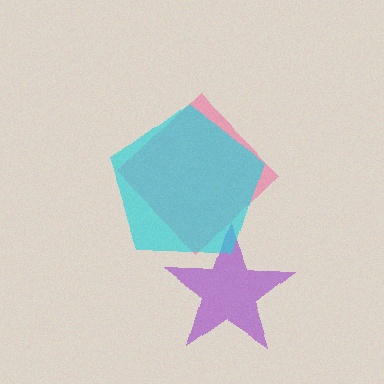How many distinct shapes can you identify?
There are 3 distinct shapes: a purple star, a pink diamond, a cyan pentagon.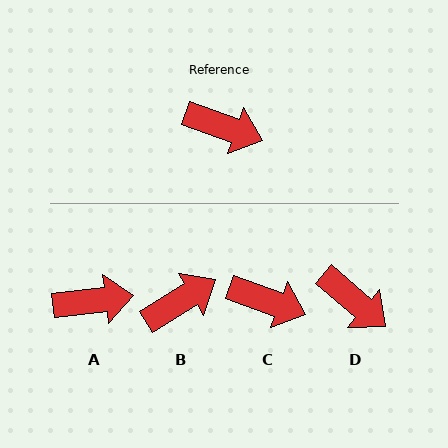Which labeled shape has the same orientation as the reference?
C.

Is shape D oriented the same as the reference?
No, it is off by about 20 degrees.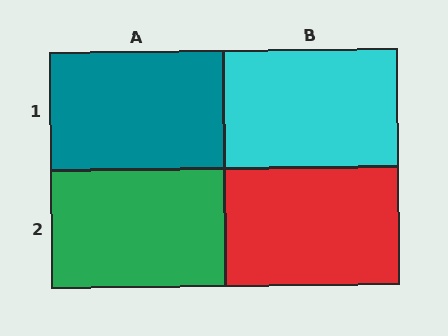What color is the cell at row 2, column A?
Green.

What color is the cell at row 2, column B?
Red.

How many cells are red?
1 cell is red.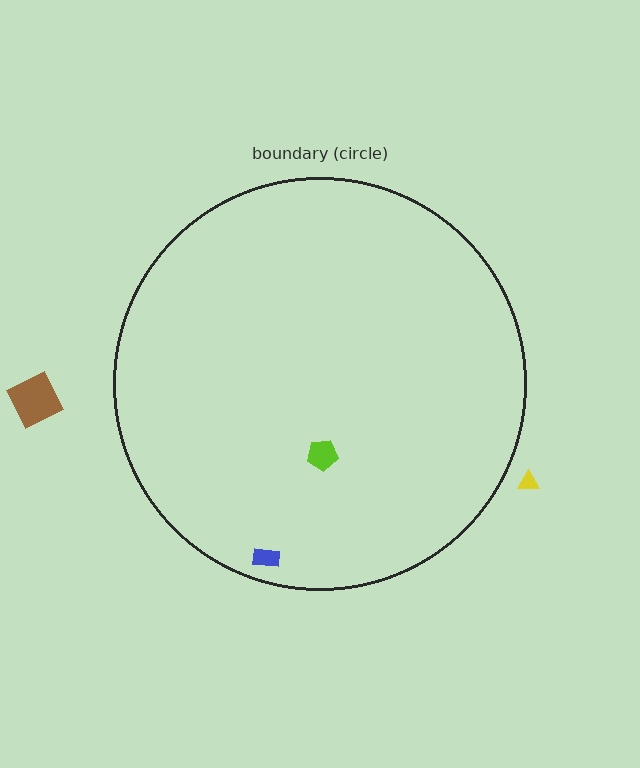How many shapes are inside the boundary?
2 inside, 2 outside.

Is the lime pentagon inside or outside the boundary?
Inside.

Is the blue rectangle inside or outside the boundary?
Inside.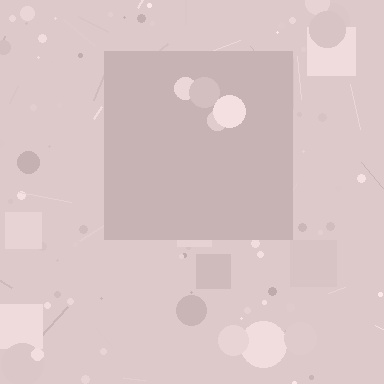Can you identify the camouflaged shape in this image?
The camouflaged shape is a square.